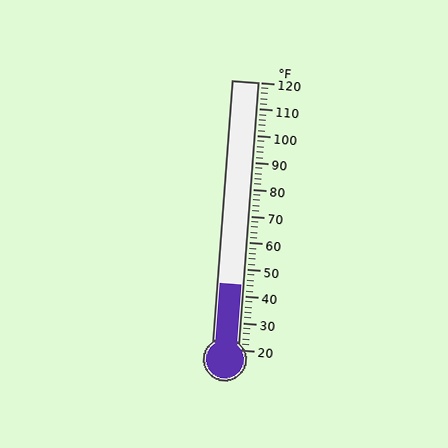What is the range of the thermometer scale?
The thermometer scale ranges from 20°F to 120°F.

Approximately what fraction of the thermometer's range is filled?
The thermometer is filled to approximately 25% of its range.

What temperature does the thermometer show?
The thermometer shows approximately 44°F.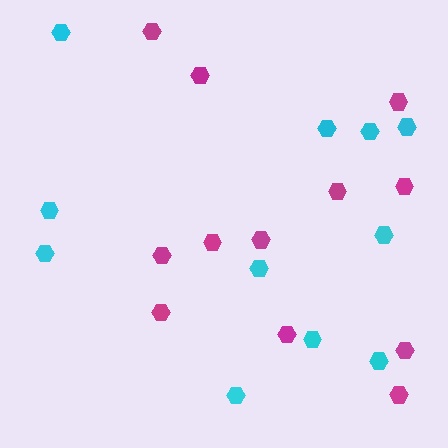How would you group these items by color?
There are 2 groups: one group of cyan hexagons (11) and one group of magenta hexagons (12).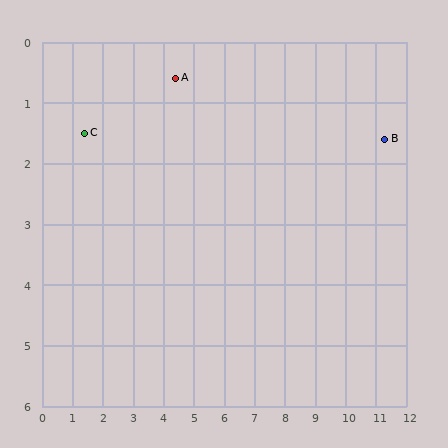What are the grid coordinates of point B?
Point B is at approximately (11.3, 1.6).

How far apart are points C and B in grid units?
Points C and B are about 9.9 grid units apart.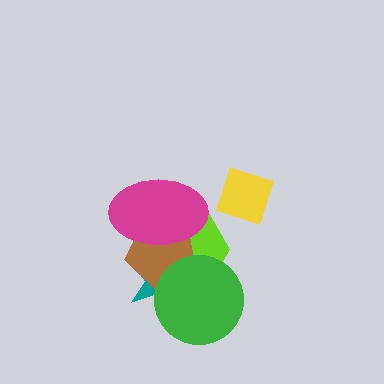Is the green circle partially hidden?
No, no other shape covers it.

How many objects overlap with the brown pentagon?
4 objects overlap with the brown pentagon.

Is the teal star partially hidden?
Yes, it is partially covered by another shape.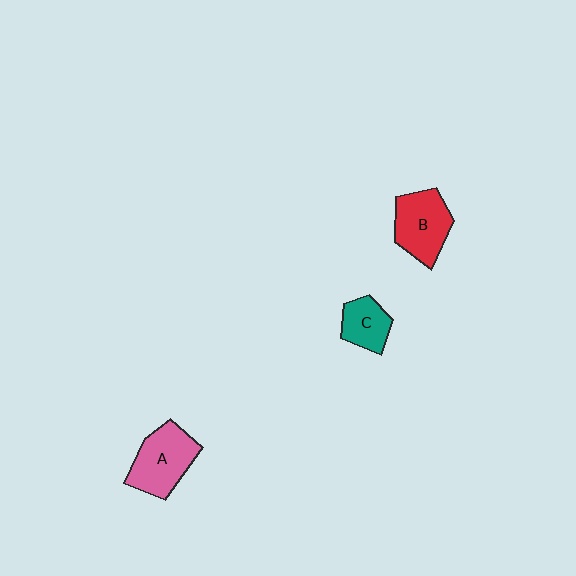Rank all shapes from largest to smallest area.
From largest to smallest: A (pink), B (red), C (teal).